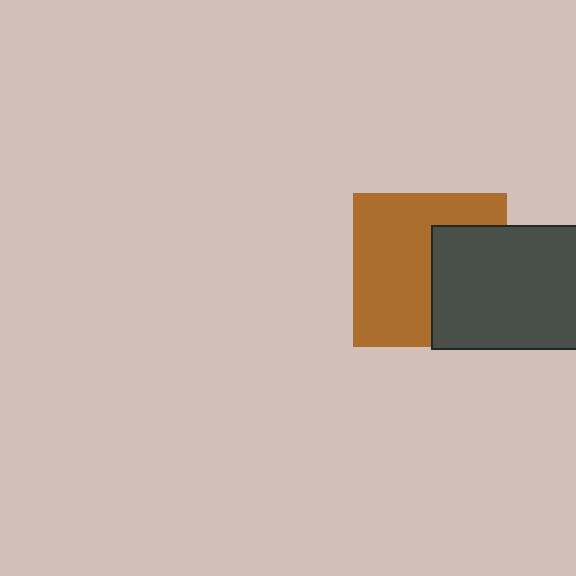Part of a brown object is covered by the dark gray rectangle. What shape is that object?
It is a square.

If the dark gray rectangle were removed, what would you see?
You would see the complete brown square.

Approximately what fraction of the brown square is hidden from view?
Roughly 39% of the brown square is hidden behind the dark gray rectangle.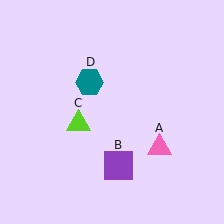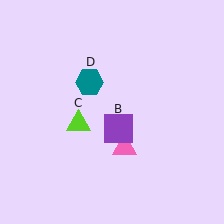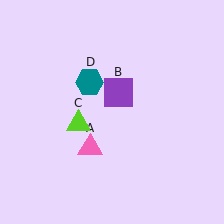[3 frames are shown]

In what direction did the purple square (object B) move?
The purple square (object B) moved up.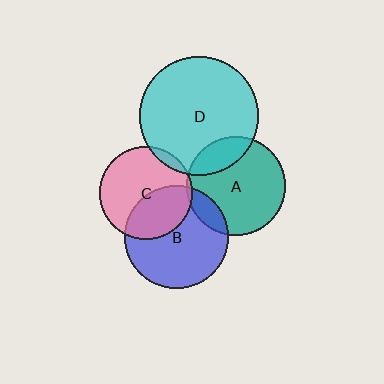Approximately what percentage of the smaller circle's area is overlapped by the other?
Approximately 5%.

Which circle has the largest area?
Circle D (cyan).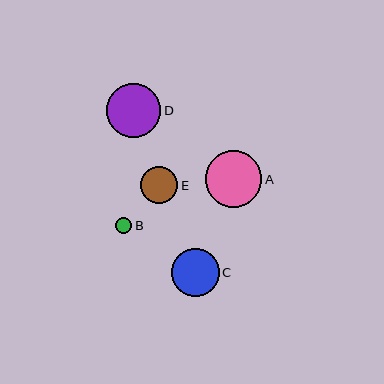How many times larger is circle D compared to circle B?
Circle D is approximately 3.4 times the size of circle B.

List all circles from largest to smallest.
From largest to smallest: A, D, C, E, B.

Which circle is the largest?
Circle A is the largest with a size of approximately 57 pixels.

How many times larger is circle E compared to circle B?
Circle E is approximately 2.3 times the size of circle B.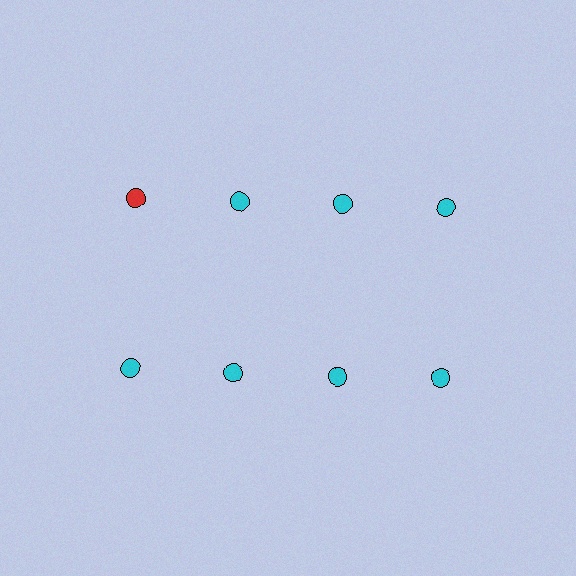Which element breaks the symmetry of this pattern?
The red circle in the top row, leftmost column breaks the symmetry. All other shapes are cyan circles.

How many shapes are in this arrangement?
There are 8 shapes arranged in a grid pattern.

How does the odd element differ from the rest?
It has a different color: red instead of cyan.